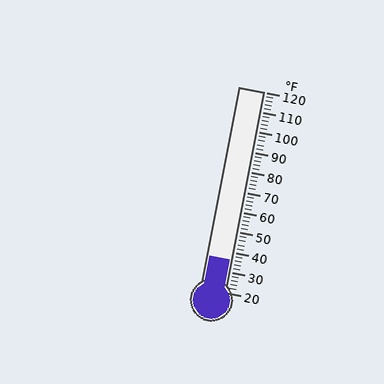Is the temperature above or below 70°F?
The temperature is below 70°F.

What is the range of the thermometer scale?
The thermometer scale ranges from 20°F to 120°F.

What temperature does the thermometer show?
The thermometer shows approximately 36°F.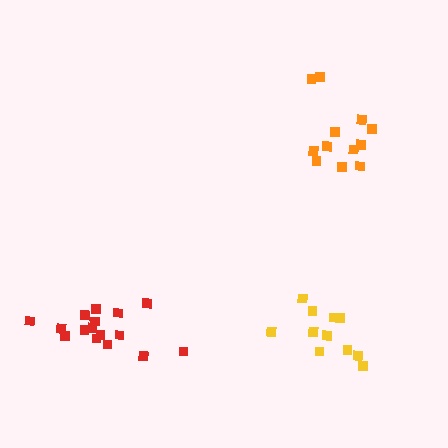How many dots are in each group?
Group 1: 11 dots, Group 2: 16 dots, Group 3: 12 dots (39 total).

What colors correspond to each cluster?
The clusters are colored: yellow, red, orange.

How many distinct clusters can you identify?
There are 3 distinct clusters.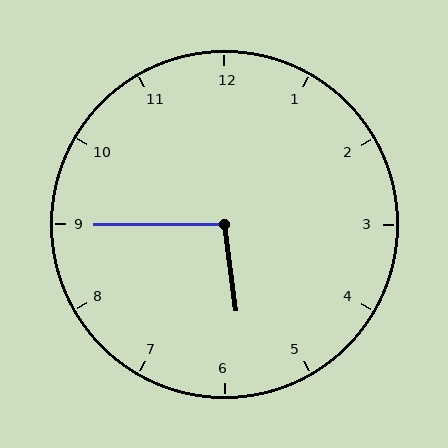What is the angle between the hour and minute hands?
Approximately 98 degrees.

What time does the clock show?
5:45.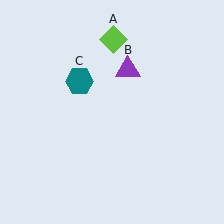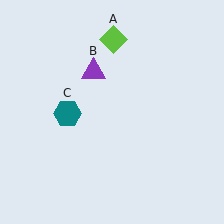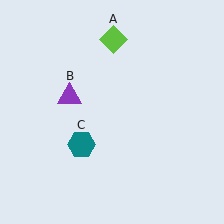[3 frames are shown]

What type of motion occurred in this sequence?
The purple triangle (object B), teal hexagon (object C) rotated counterclockwise around the center of the scene.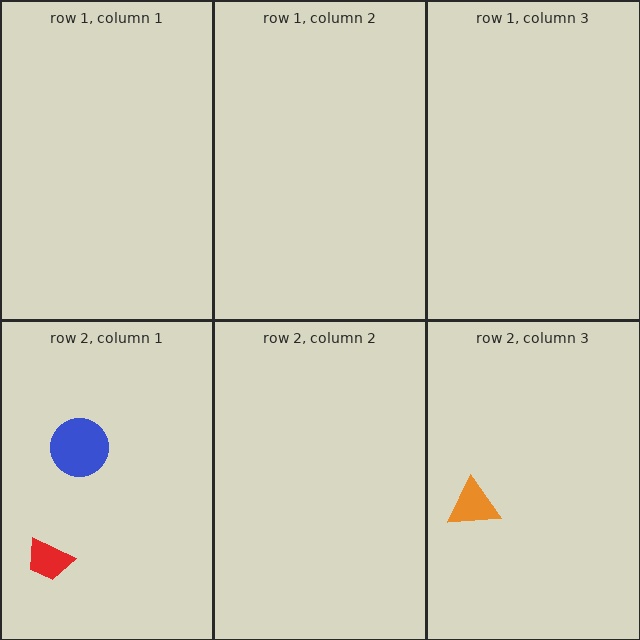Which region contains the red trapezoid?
The row 2, column 1 region.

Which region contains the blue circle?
The row 2, column 1 region.